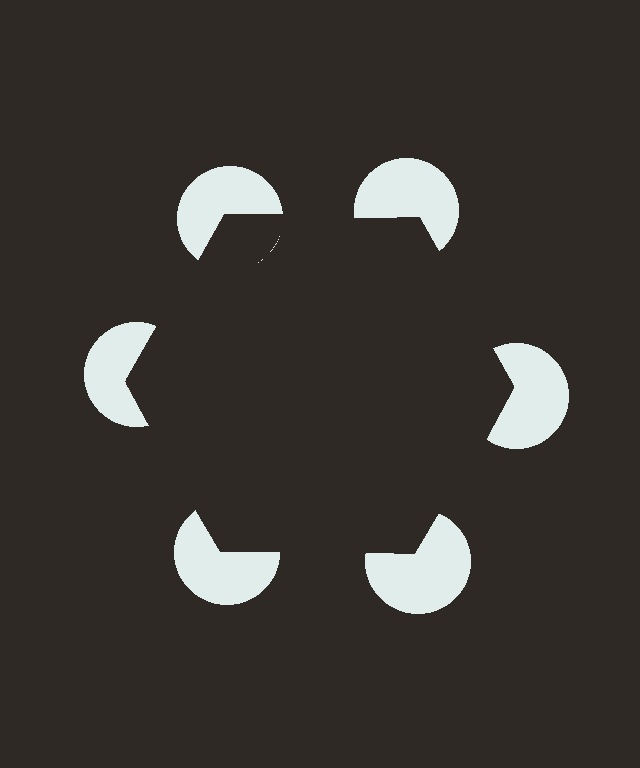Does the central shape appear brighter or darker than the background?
It typically appears slightly darker than the background, even though no actual brightness change is drawn.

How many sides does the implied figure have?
6 sides.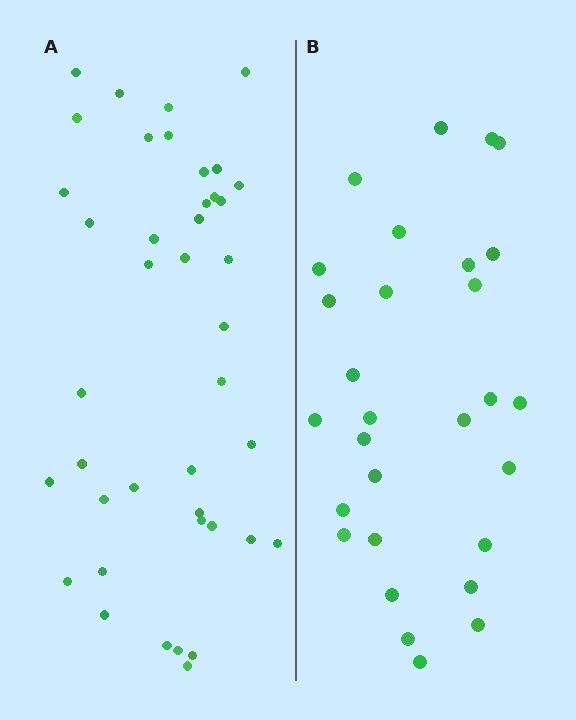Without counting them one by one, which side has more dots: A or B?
Region A (the left region) has more dots.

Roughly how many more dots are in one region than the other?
Region A has roughly 12 or so more dots than region B.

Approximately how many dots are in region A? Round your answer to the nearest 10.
About 40 dots. (The exact count is 41, which rounds to 40.)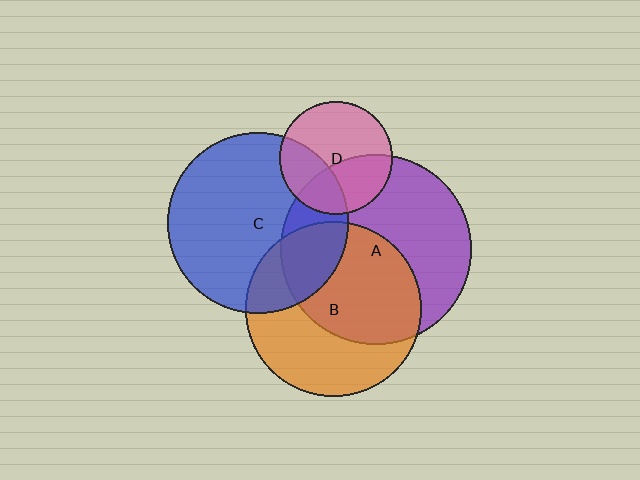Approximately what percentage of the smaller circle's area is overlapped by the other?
Approximately 25%.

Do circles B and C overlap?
Yes.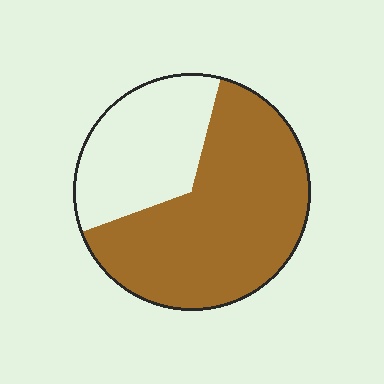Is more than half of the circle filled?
Yes.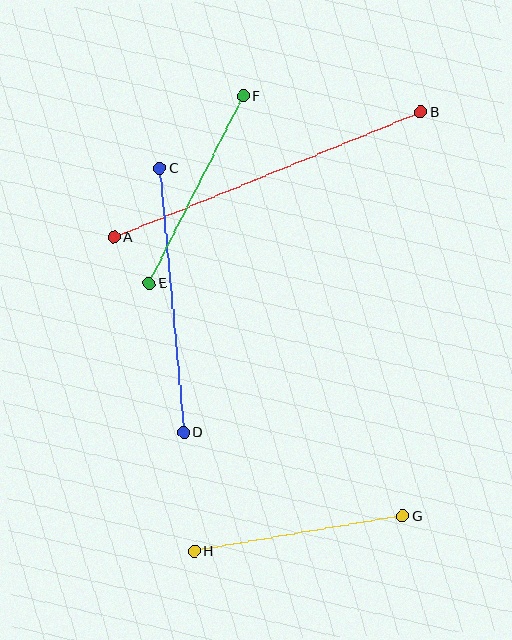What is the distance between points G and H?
The distance is approximately 211 pixels.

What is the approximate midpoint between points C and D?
The midpoint is at approximately (172, 300) pixels.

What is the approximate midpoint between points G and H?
The midpoint is at approximately (298, 534) pixels.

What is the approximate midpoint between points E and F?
The midpoint is at approximately (196, 190) pixels.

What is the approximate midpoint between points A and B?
The midpoint is at approximately (267, 175) pixels.